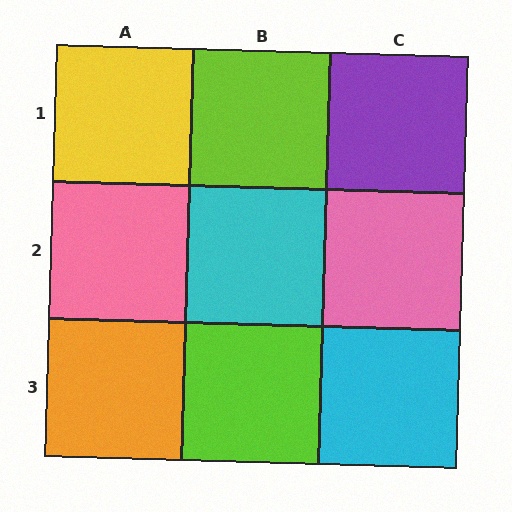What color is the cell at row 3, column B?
Lime.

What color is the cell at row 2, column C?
Pink.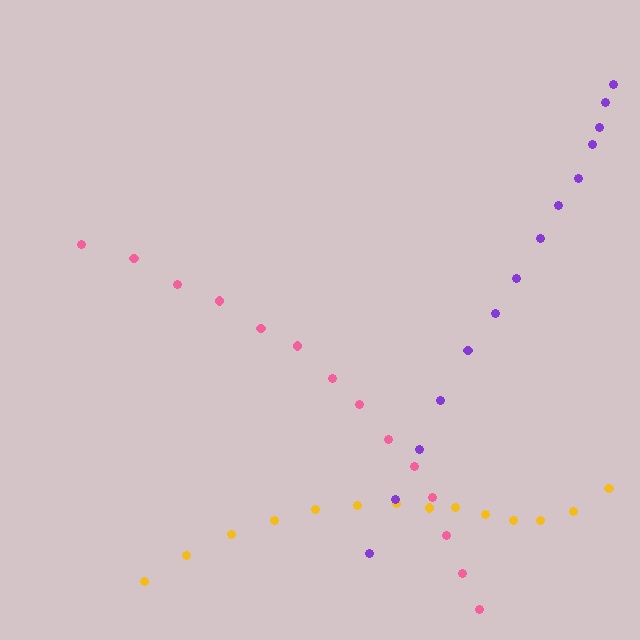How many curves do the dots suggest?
There are 3 distinct paths.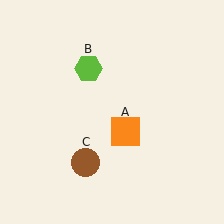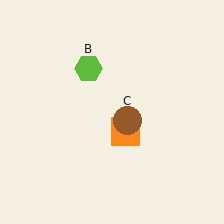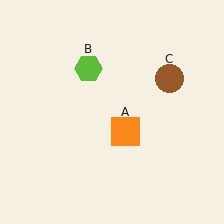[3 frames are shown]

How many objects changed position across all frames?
1 object changed position: brown circle (object C).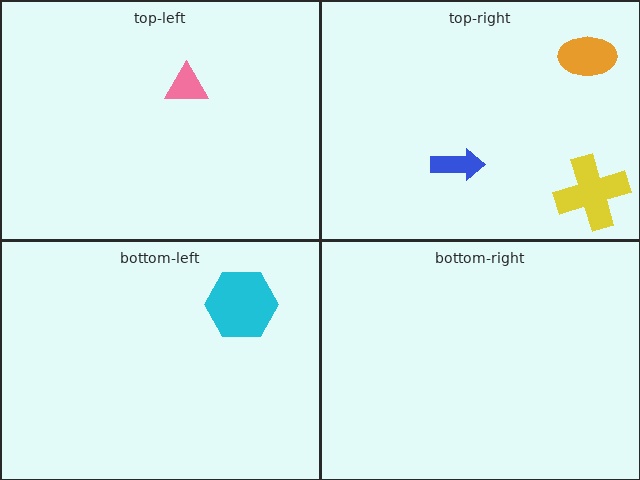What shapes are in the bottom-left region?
The cyan hexagon.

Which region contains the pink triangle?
The top-left region.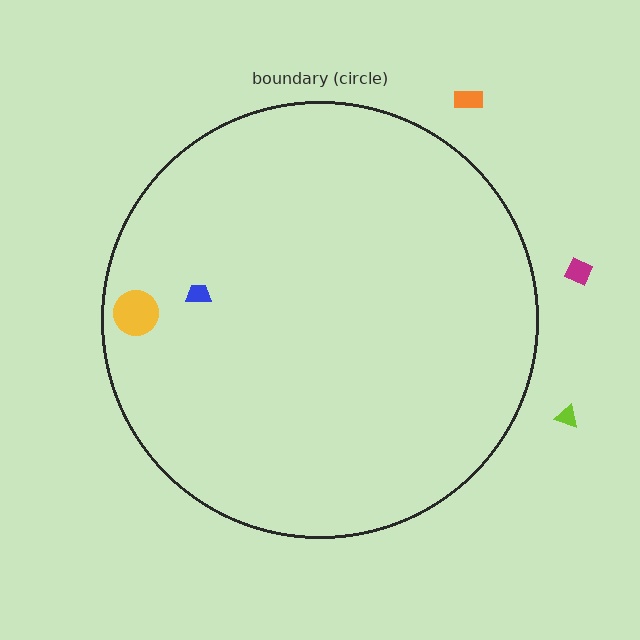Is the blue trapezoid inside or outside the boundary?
Inside.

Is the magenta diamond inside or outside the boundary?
Outside.